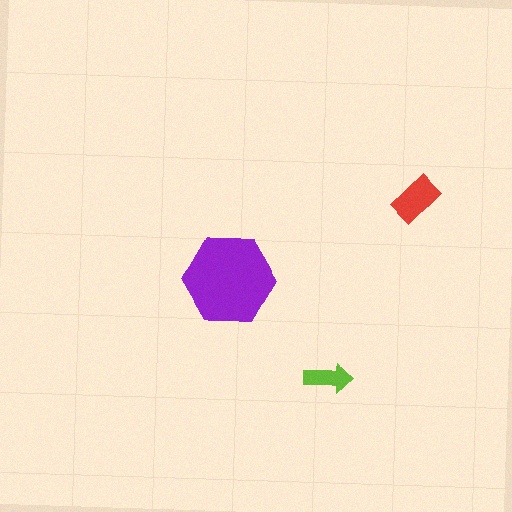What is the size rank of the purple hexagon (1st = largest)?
1st.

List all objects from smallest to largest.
The lime arrow, the red rectangle, the purple hexagon.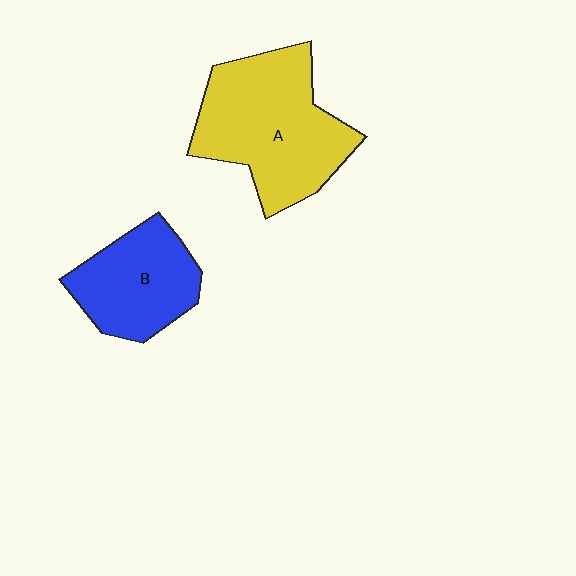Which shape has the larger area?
Shape A (yellow).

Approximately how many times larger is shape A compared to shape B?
Approximately 1.5 times.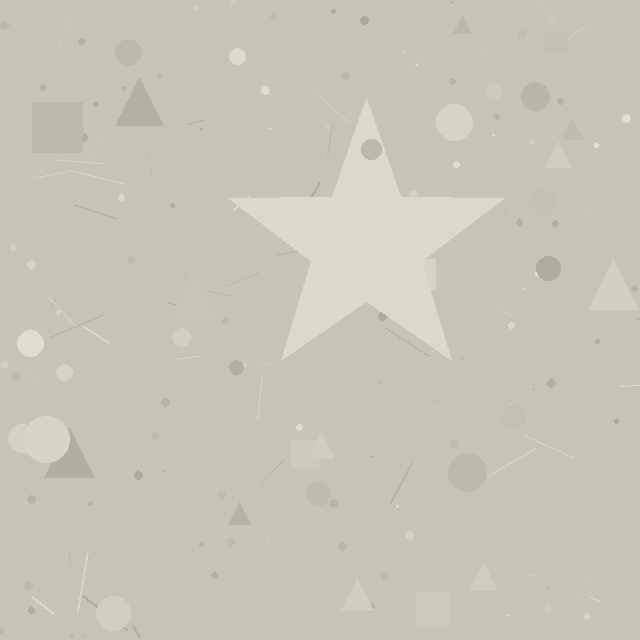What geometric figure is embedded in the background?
A star is embedded in the background.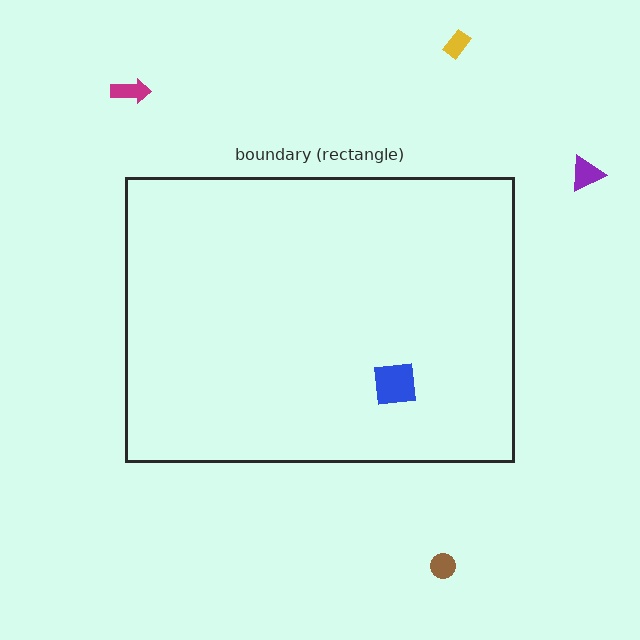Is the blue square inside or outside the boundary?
Inside.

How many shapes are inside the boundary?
1 inside, 4 outside.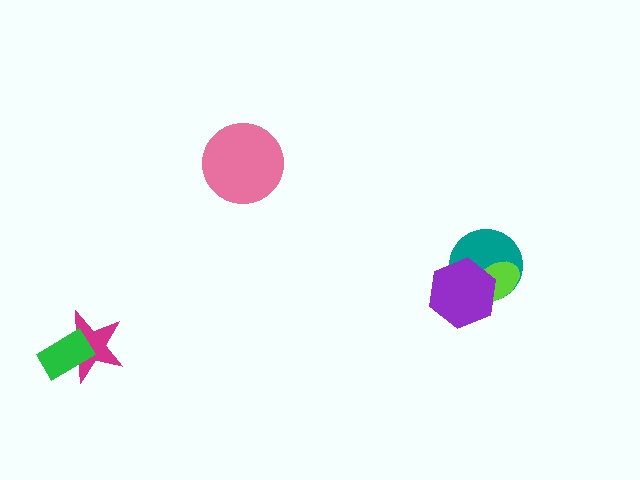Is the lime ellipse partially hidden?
Yes, it is partially covered by another shape.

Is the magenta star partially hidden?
Yes, it is partially covered by another shape.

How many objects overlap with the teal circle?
2 objects overlap with the teal circle.